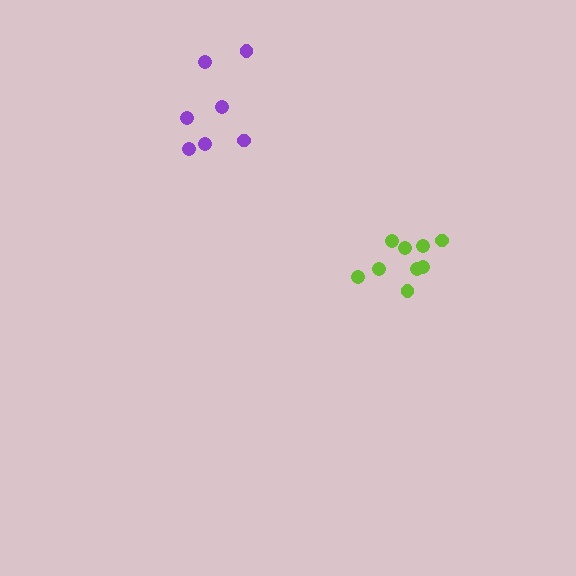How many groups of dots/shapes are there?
There are 2 groups.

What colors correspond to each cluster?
The clusters are colored: purple, lime.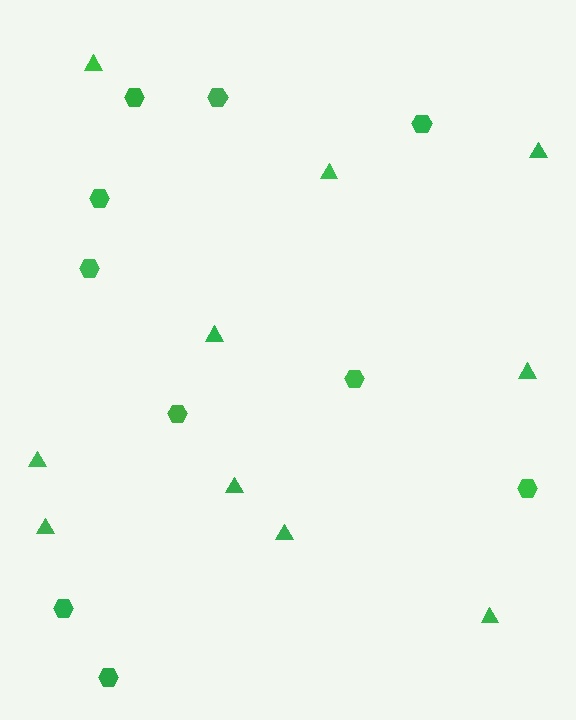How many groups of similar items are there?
There are 2 groups: one group of triangles (10) and one group of hexagons (10).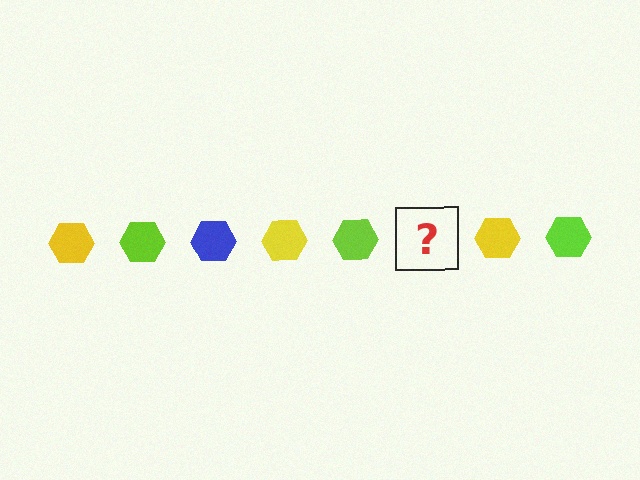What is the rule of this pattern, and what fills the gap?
The rule is that the pattern cycles through yellow, lime, blue hexagons. The gap should be filled with a blue hexagon.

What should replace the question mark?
The question mark should be replaced with a blue hexagon.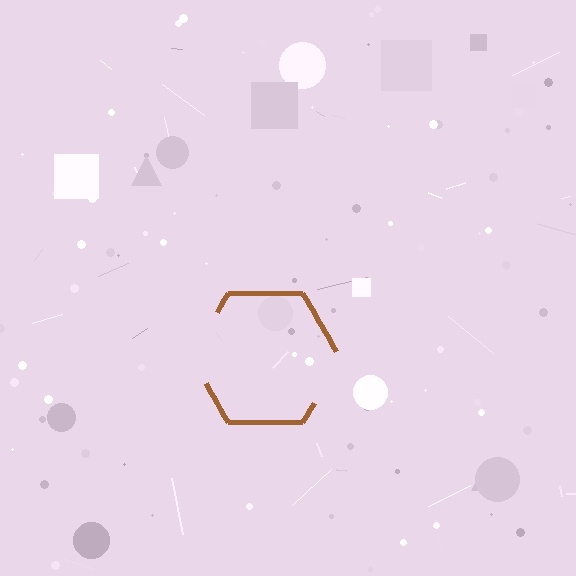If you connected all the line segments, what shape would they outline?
They would outline a hexagon.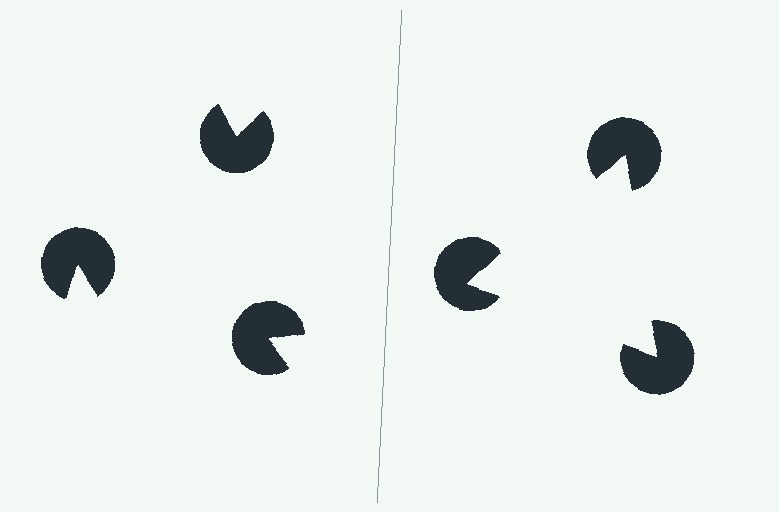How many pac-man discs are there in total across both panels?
6 — 3 on each side.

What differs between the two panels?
The pac-man discs are positioned identically on both sides; only the wedge orientations differ. On the right they align to a triangle; on the left they are misaligned.